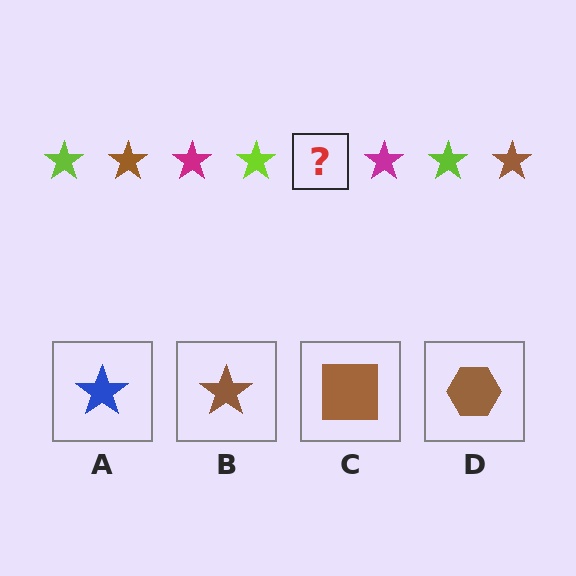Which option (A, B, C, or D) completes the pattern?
B.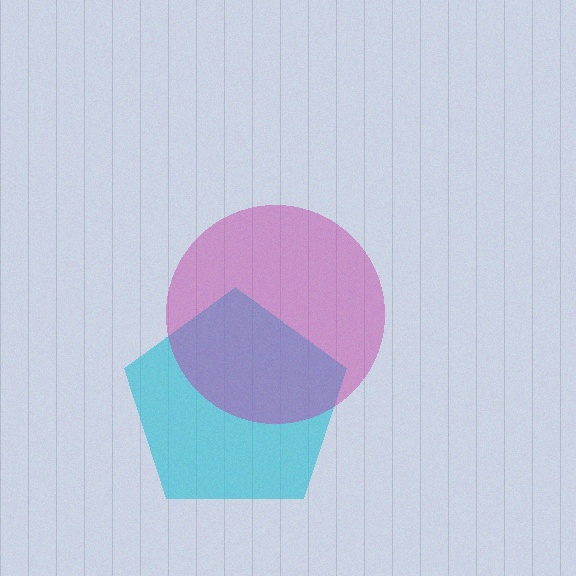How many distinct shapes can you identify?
There are 2 distinct shapes: a cyan pentagon, a magenta circle.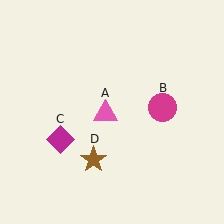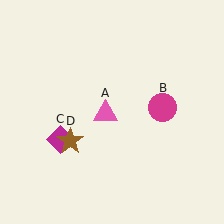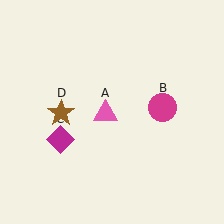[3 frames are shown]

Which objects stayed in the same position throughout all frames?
Pink triangle (object A) and magenta circle (object B) and magenta diamond (object C) remained stationary.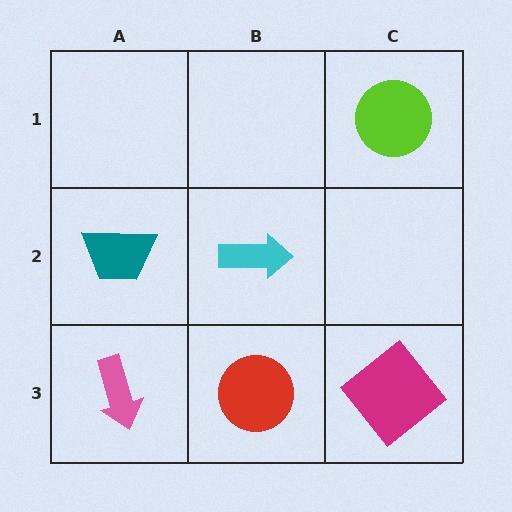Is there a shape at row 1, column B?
No, that cell is empty.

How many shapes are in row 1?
1 shape.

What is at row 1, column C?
A lime circle.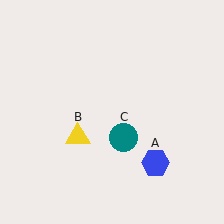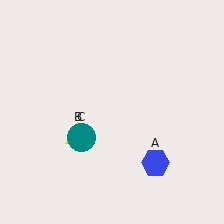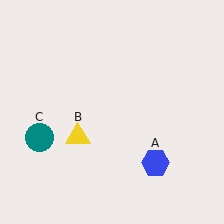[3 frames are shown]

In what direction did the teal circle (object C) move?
The teal circle (object C) moved left.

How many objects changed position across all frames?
1 object changed position: teal circle (object C).